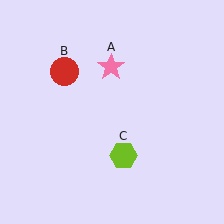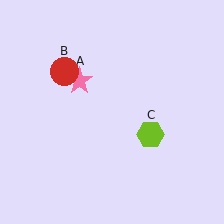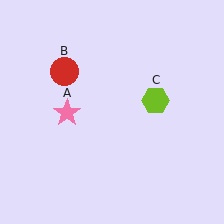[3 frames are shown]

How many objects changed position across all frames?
2 objects changed position: pink star (object A), lime hexagon (object C).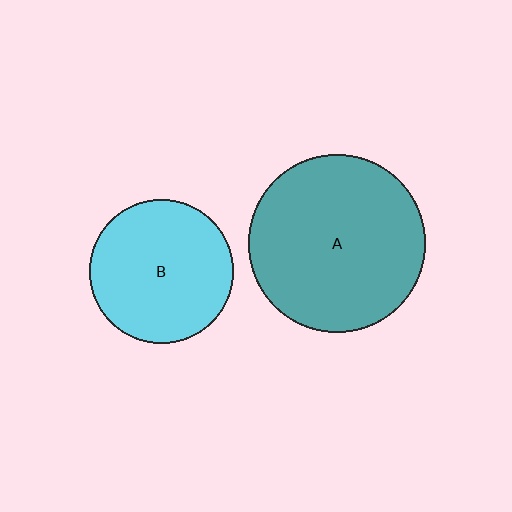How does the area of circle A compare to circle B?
Approximately 1.5 times.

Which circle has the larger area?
Circle A (teal).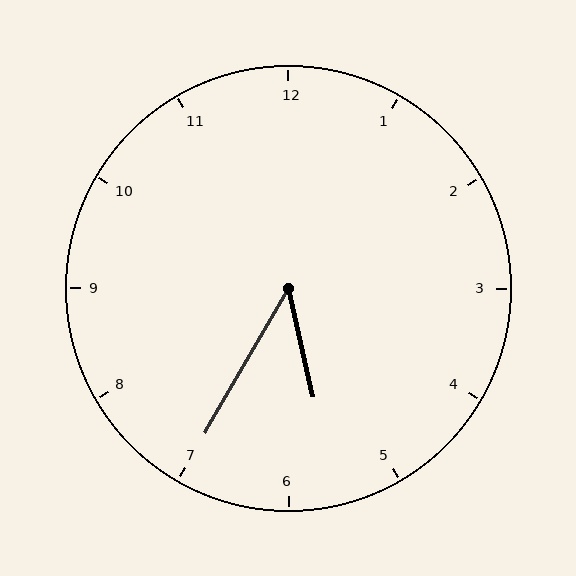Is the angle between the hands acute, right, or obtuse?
It is acute.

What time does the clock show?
5:35.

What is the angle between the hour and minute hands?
Approximately 42 degrees.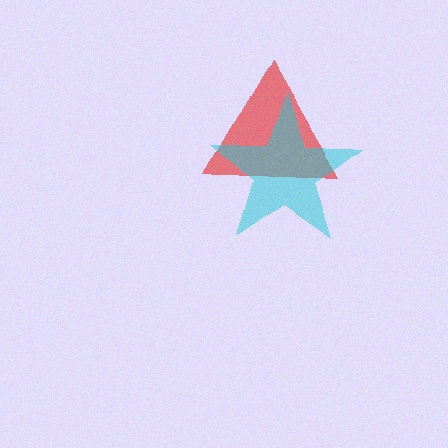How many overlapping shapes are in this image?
There are 2 overlapping shapes in the image.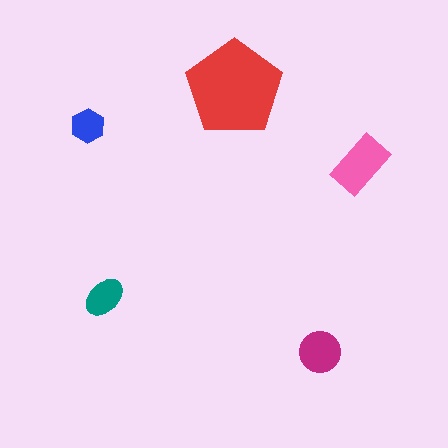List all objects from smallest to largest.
The blue hexagon, the teal ellipse, the magenta circle, the pink rectangle, the red pentagon.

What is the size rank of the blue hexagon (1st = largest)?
5th.